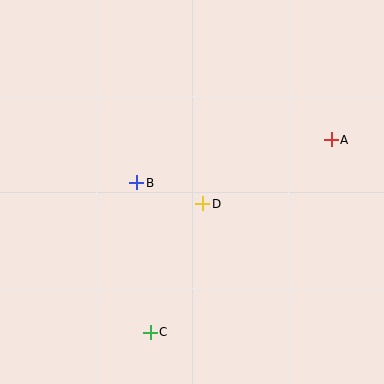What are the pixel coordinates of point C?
Point C is at (150, 332).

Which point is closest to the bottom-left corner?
Point C is closest to the bottom-left corner.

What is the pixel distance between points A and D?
The distance between A and D is 144 pixels.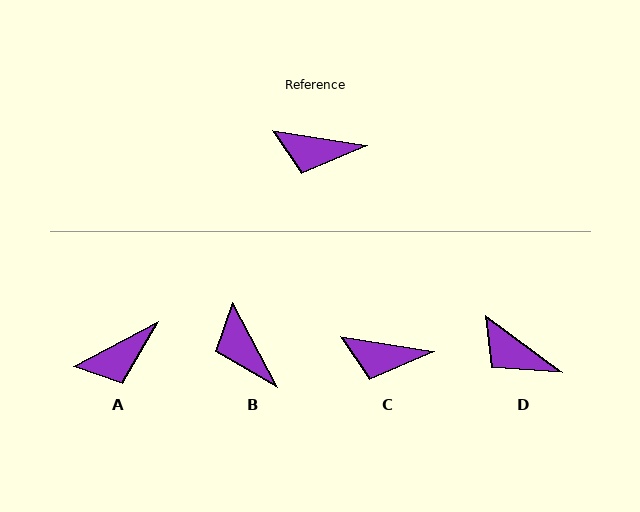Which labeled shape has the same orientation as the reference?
C.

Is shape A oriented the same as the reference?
No, it is off by about 37 degrees.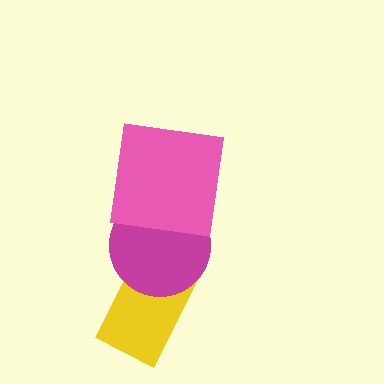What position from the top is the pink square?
The pink square is 1st from the top.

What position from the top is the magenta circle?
The magenta circle is 2nd from the top.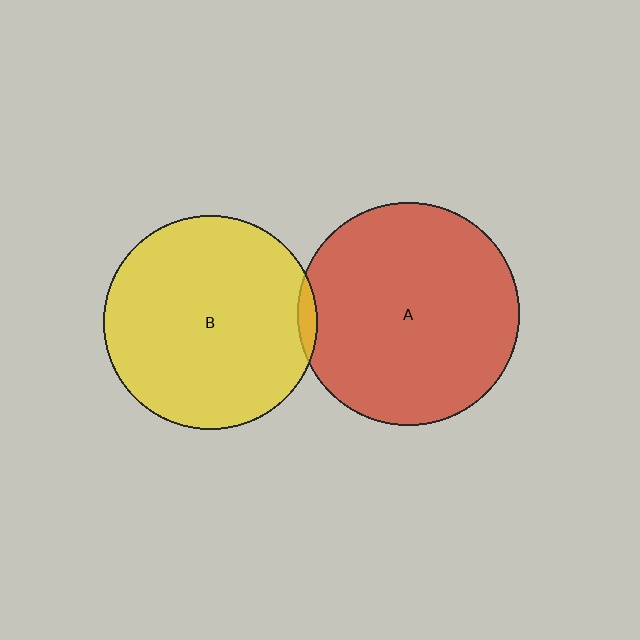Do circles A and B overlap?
Yes.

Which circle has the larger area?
Circle A (red).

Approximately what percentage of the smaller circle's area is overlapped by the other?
Approximately 5%.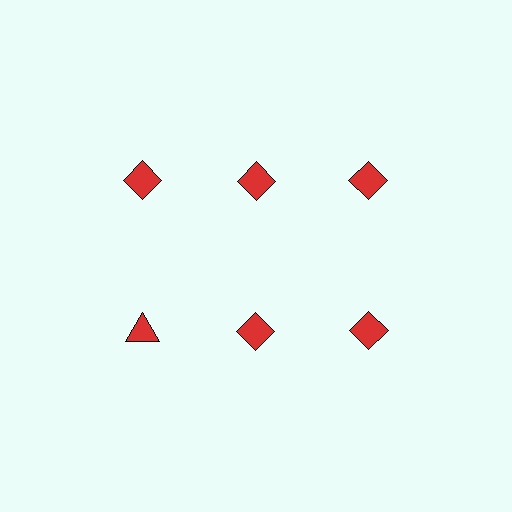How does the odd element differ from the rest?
It has a different shape: triangle instead of diamond.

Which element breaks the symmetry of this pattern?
The red triangle in the second row, leftmost column breaks the symmetry. All other shapes are red diamonds.